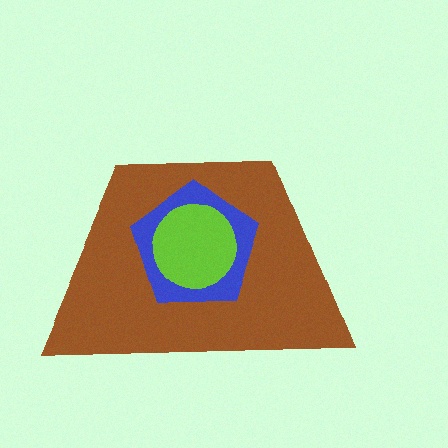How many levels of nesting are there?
3.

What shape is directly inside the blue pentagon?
The lime circle.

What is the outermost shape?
The brown trapezoid.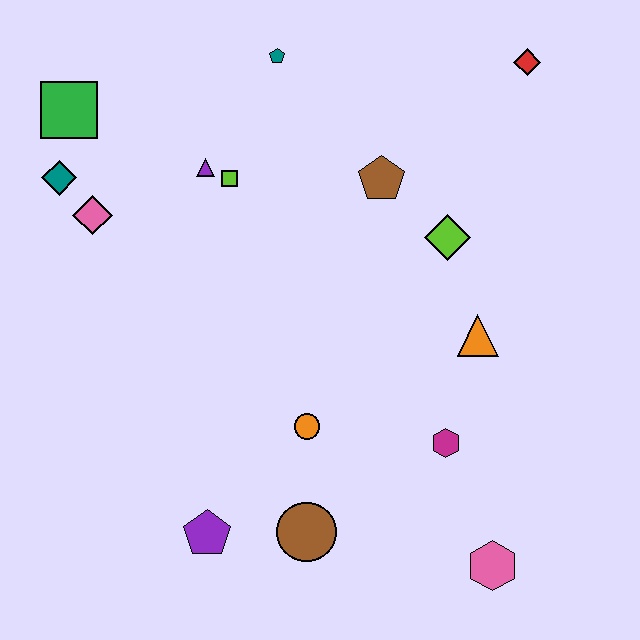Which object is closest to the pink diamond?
The teal diamond is closest to the pink diamond.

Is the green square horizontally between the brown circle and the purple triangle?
No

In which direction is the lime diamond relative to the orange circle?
The lime diamond is above the orange circle.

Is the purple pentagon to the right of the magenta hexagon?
No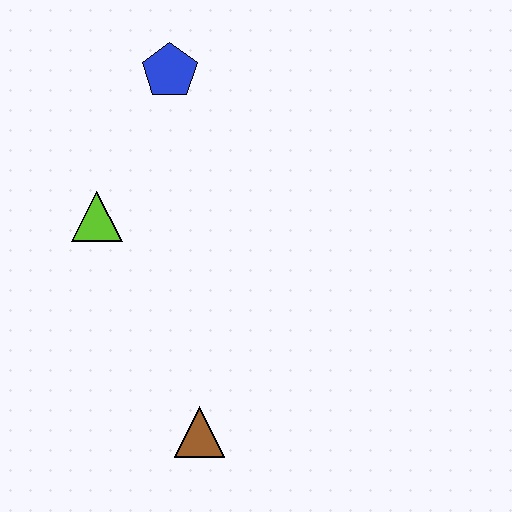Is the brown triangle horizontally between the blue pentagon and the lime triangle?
No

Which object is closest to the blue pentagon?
The lime triangle is closest to the blue pentagon.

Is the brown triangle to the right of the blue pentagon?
Yes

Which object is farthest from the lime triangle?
The brown triangle is farthest from the lime triangle.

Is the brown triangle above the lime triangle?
No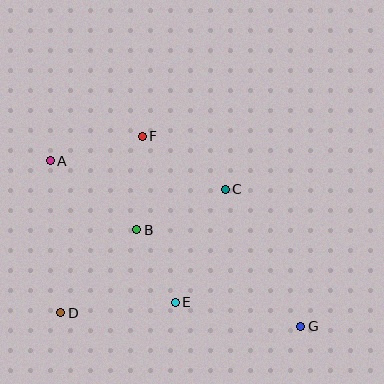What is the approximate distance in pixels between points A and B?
The distance between A and B is approximately 111 pixels.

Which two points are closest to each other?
Points B and E are closest to each other.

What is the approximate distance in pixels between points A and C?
The distance between A and C is approximately 178 pixels.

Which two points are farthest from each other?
Points A and G are farthest from each other.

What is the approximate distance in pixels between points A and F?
The distance between A and F is approximately 95 pixels.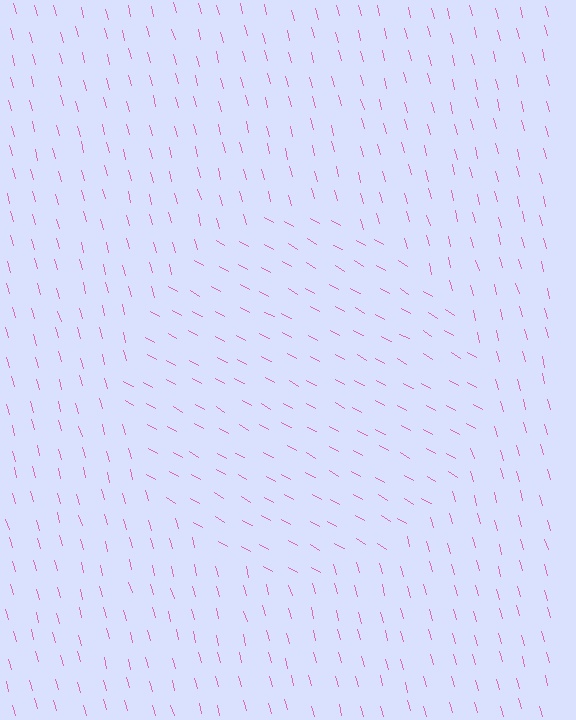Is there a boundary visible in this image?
Yes, there is a texture boundary formed by a change in line orientation.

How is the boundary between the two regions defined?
The boundary is defined purely by a change in line orientation (approximately 45 degrees difference). All lines are the same color and thickness.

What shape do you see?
I see a circle.